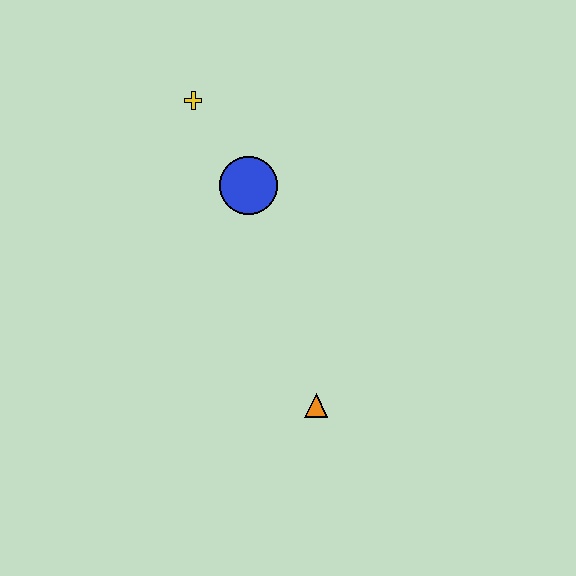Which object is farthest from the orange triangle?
The yellow cross is farthest from the orange triangle.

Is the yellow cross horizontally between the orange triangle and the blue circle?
No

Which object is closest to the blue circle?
The yellow cross is closest to the blue circle.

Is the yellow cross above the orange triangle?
Yes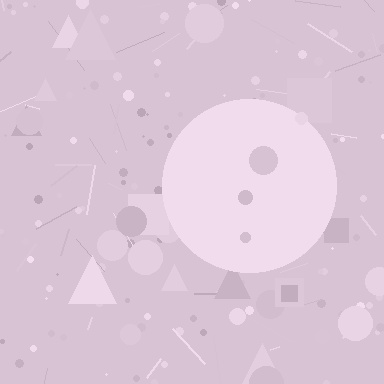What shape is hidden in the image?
A circle is hidden in the image.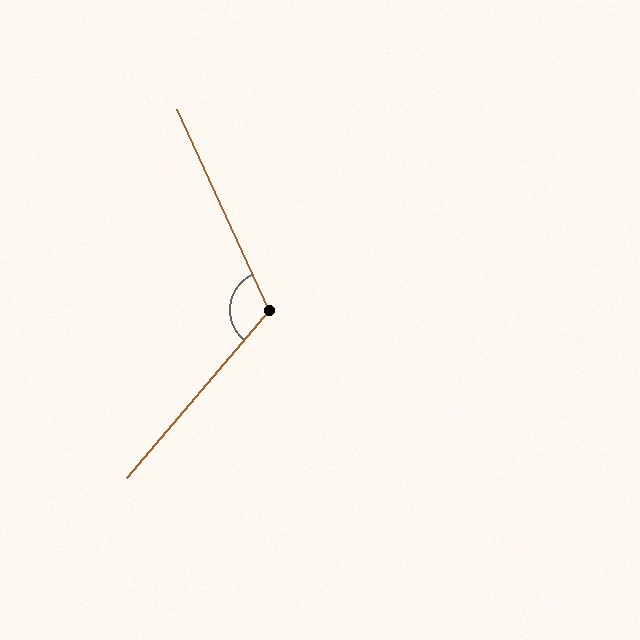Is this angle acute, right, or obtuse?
It is obtuse.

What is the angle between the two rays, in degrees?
Approximately 115 degrees.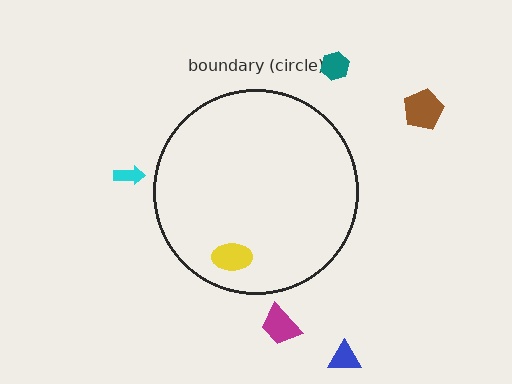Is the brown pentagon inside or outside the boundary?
Outside.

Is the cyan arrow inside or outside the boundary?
Outside.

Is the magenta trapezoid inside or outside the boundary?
Outside.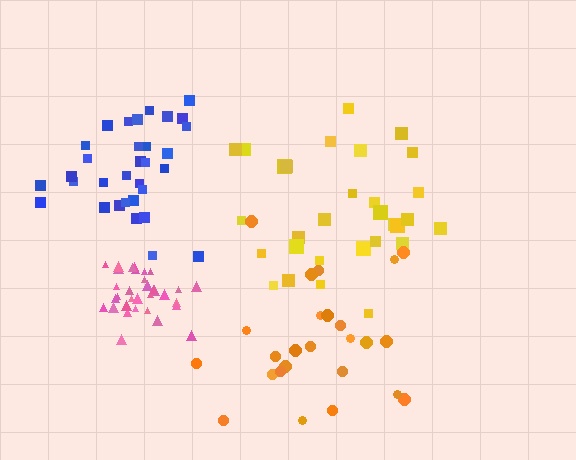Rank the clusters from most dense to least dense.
pink, blue, yellow, orange.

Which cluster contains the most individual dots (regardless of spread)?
Pink (33).